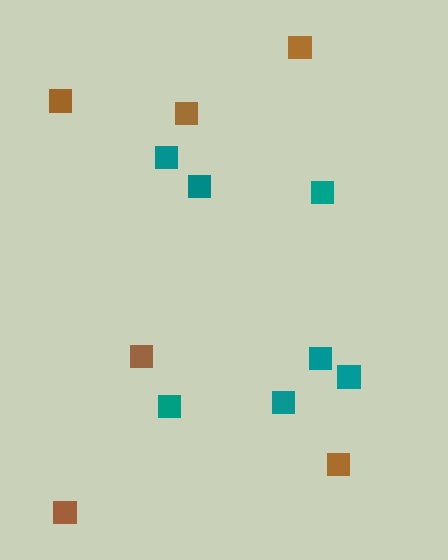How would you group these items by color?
There are 2 groups: one group of brown squares (6) and one group of teal squares (7).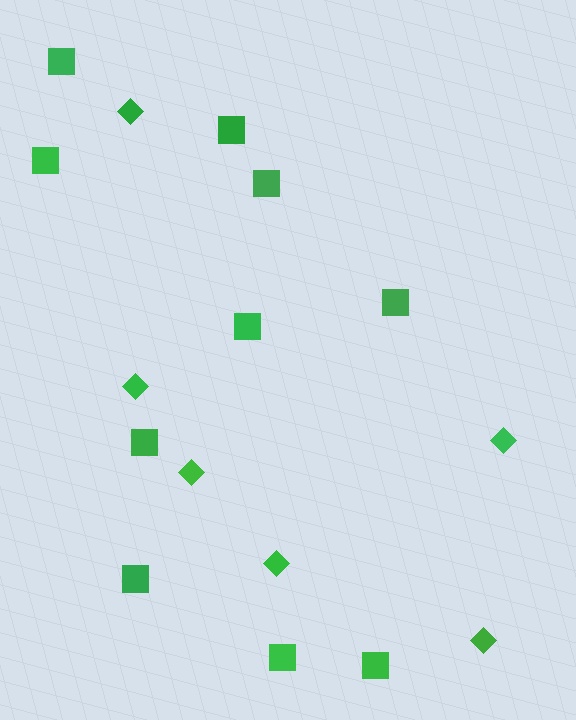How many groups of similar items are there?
There are 2 groups: one group of squares (10) and one group of diamonds (6).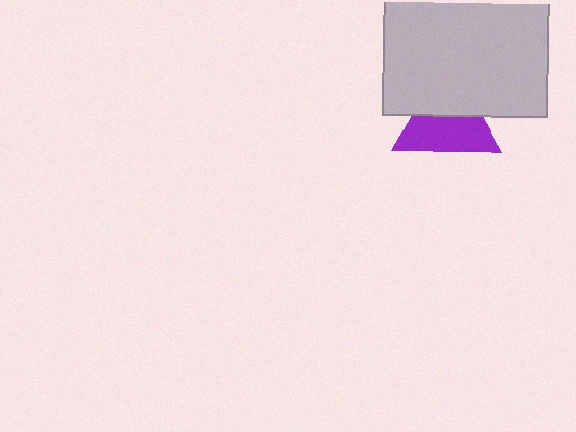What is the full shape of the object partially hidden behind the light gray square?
The partially hidden object is a purple triangle.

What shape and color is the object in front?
The object in front is a light gray square.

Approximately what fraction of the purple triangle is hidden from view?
Roughly 40% of the purple triangle is hidden behind the light gray square.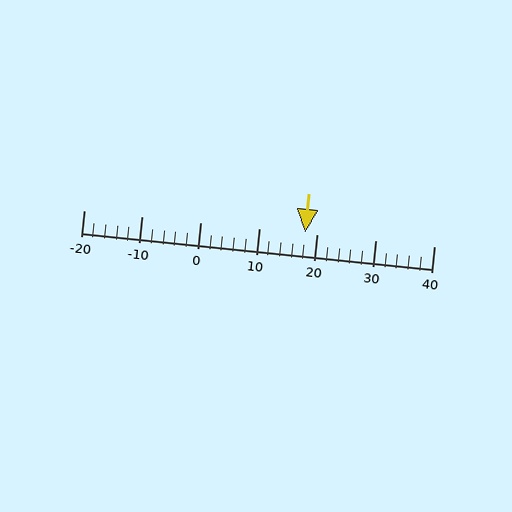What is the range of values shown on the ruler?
The ruler shows values from -20 to 40.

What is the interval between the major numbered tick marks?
The major tick marks are spaced 10 units apart.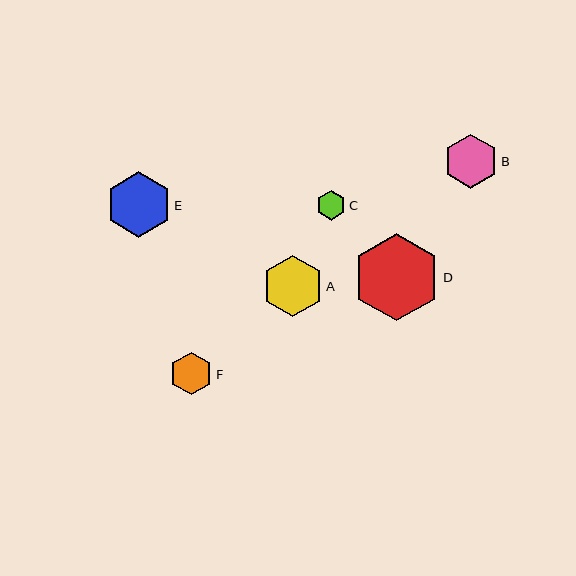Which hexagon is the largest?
Hexagon D is the largest with a size of approximately 87 pixels.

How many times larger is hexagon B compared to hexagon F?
Hexagon B is approximately 1.3 times the size of hexagon F.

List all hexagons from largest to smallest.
From largest to smallest: D, E, A, B, F, C.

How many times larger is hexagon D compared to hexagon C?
Hexagon D is approximately 2.9 times the size of hexagon C.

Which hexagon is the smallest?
Hexagon C is the smallest with a size of approximately 30 pixels.